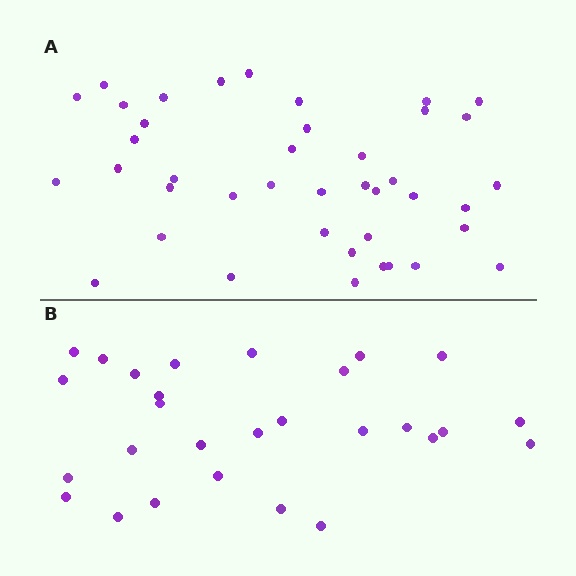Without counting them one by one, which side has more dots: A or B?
Region A (the top region) has more dots.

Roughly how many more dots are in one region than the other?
Region A has approximately 15 more dots than region B.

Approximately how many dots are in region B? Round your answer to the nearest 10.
About 30 dots. (The exact count is 28, which rounds to 30.)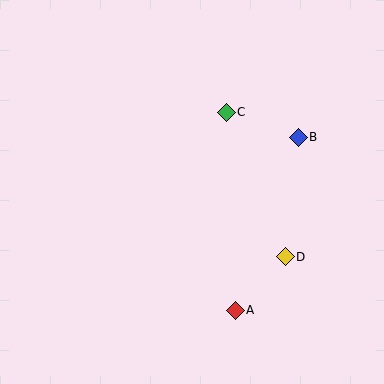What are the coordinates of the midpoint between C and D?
The midpoint between C and D is at (256, 185).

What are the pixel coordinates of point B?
Point B is at (298, 137).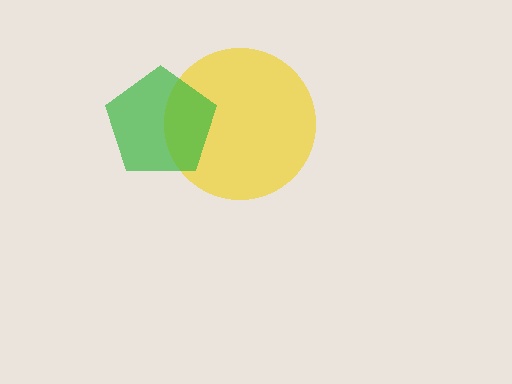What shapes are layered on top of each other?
The layered shapes are: a yellow circle, a green pentagon.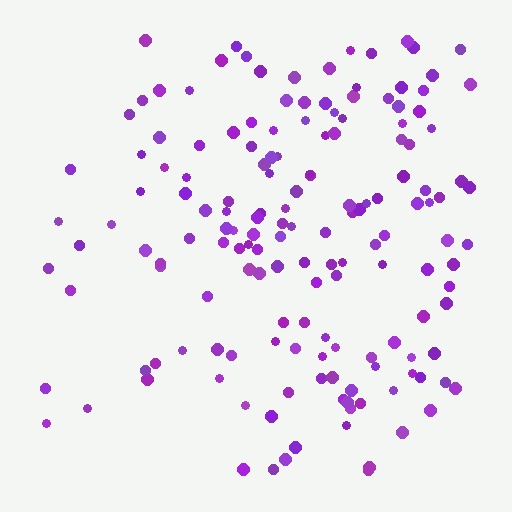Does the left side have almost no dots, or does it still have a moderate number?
Still a moderate number, just noticeably fewer than the right.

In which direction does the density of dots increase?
From left to right, with the right side densest.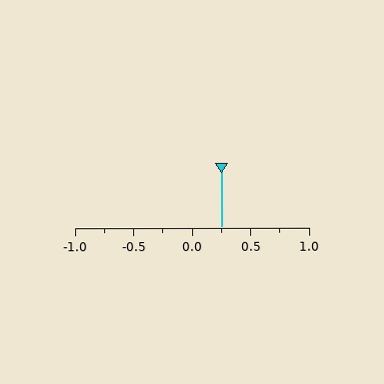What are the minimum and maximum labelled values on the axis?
The axis runs from -1.0 to 1.0.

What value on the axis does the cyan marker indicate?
The marker indicates approximately 0.25.